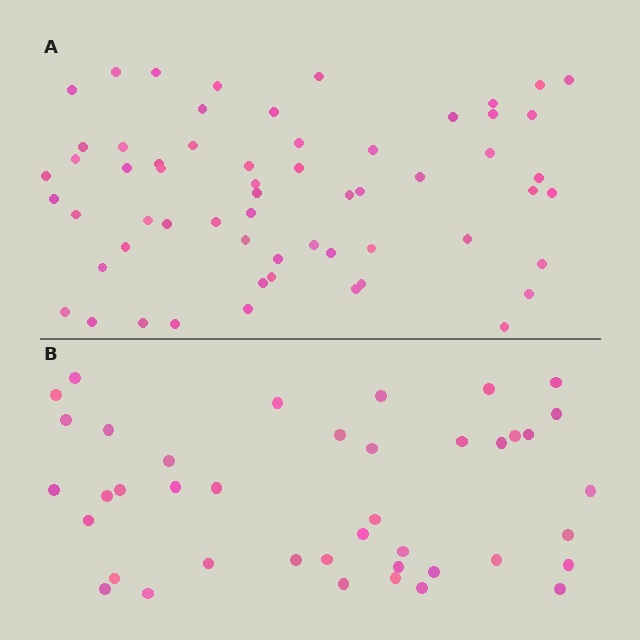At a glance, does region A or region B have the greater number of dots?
Region A (the top region) has more dots.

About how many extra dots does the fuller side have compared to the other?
Region A has approximately 20 more dots than region B.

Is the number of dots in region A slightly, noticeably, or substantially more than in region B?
Region A has substantially more. The ratio is roughly 1.5 to 1.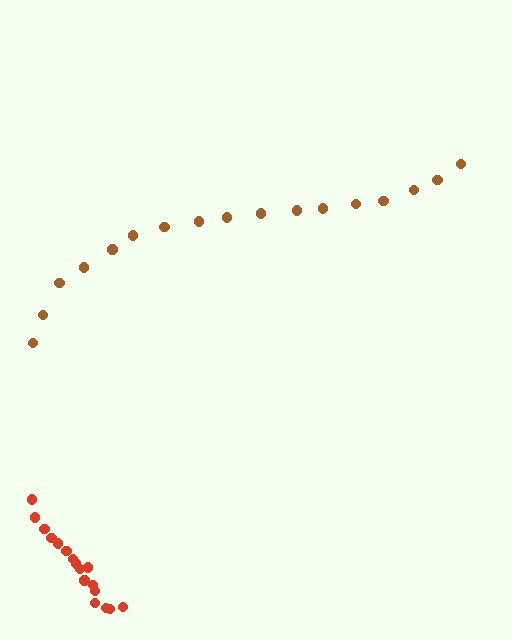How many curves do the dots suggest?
There are 2 distinct paths.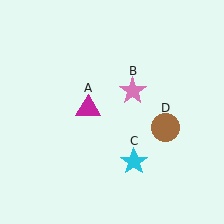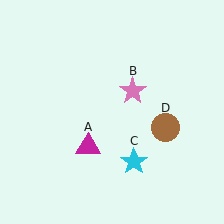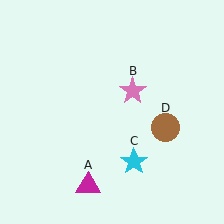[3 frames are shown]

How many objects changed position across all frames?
1 object changed position: magenta triangle (object A).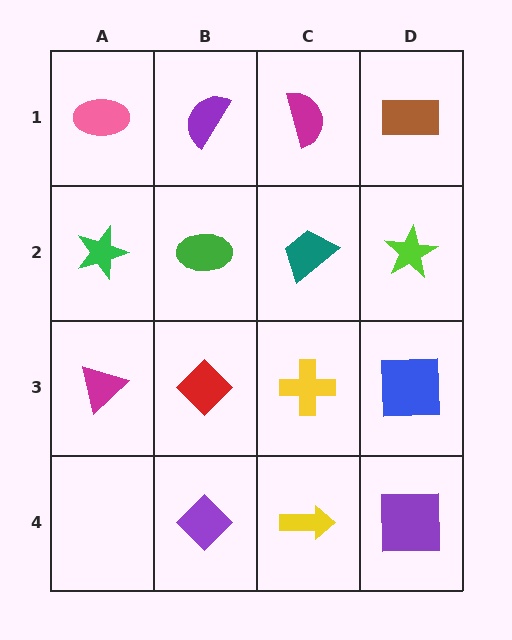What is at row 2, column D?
A lime star.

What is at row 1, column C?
A magenta semicircle.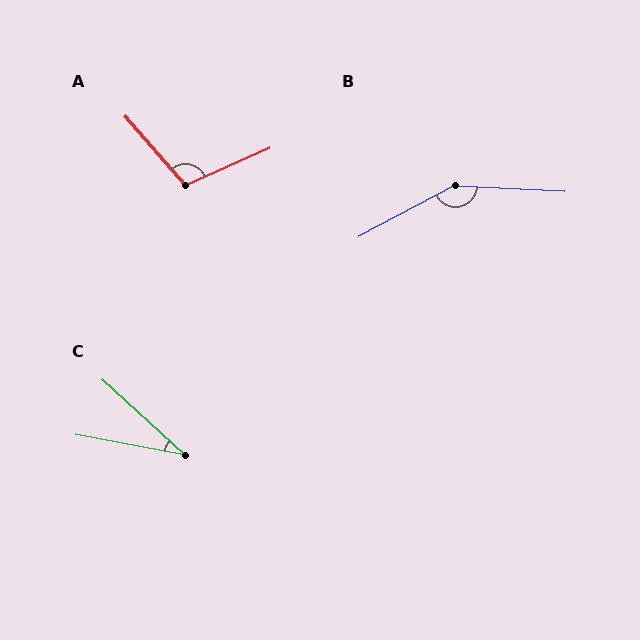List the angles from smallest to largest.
C (32°), A (107°), B (149°).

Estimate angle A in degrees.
Approximately 107 degrees.